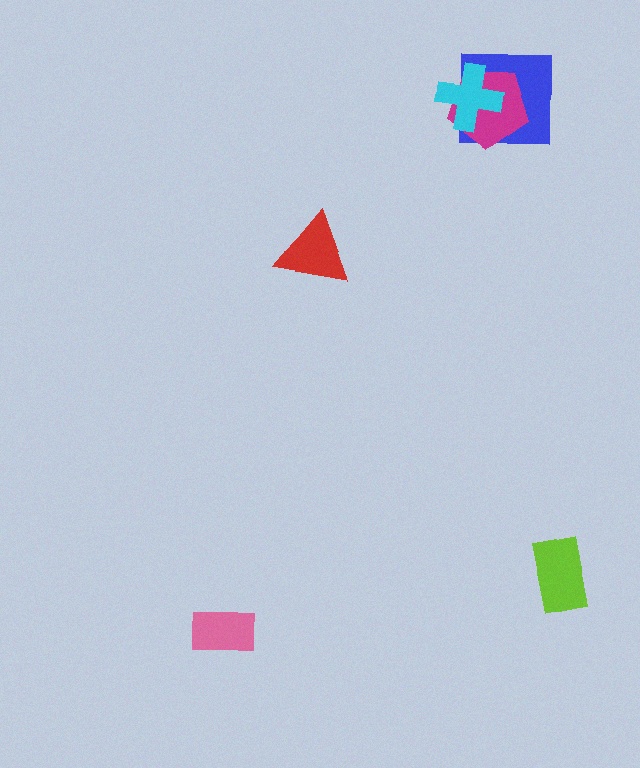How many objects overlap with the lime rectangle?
0 objects overlap with the lime rectangle.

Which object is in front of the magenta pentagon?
The cyan cross is in front of the magenta pentagon.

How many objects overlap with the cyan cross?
2 objects overlap with the cyan cross.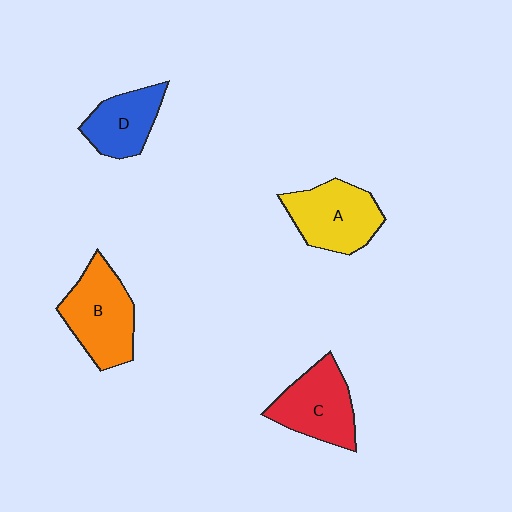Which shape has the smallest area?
Shape D (blue).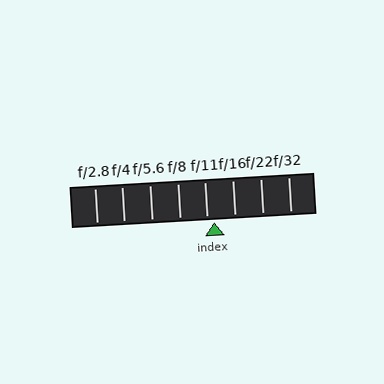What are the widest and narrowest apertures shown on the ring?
The widest aperture shown is f/2.8 and the narrowest is f/32.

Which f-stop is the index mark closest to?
The index mark is closest to f/11.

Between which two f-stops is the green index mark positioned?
The index mark is between f/11 and f/16.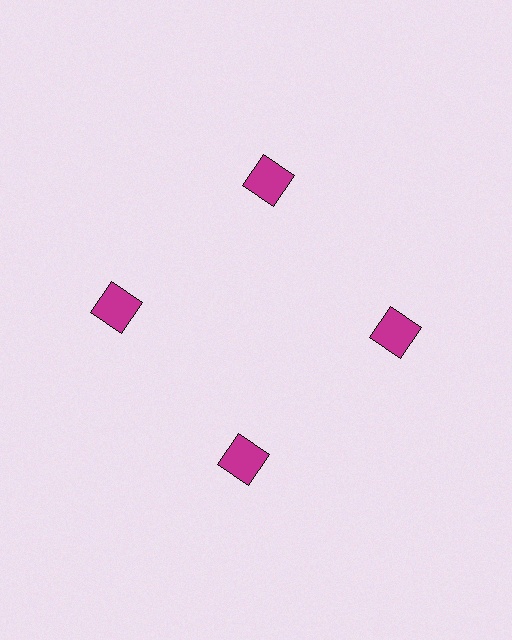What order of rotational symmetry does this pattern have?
This pattern has 4-fold rotational symmetry.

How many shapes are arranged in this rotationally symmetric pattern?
There are 4 shapes, arranged in 4 groups of 1.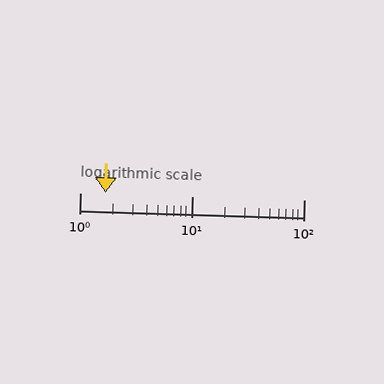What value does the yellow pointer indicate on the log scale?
The pointer indicates approximately 1.7.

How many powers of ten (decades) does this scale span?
The scale spans 2 decades, from 1 to 100.